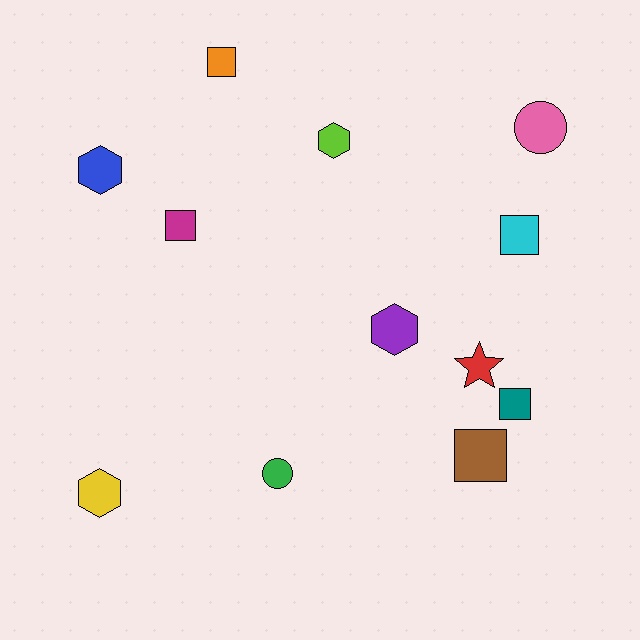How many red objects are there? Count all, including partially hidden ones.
There is 1 red object.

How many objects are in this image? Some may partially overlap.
There are 12 objects.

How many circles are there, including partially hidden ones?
There are 2 circles.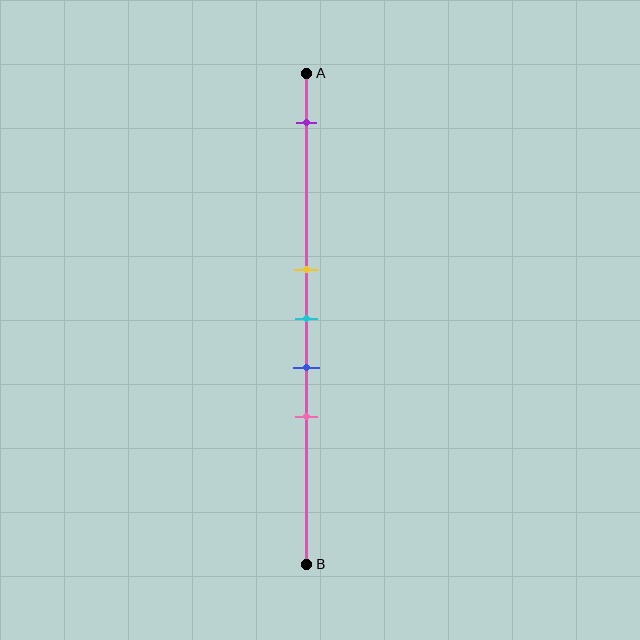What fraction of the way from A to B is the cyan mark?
The cyan mark is approximately 50% (0.5) of the way from A to B.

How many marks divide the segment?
There are 5 marks dividing the segment.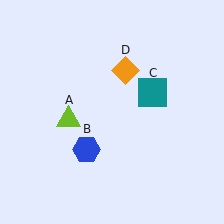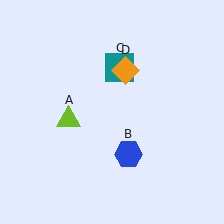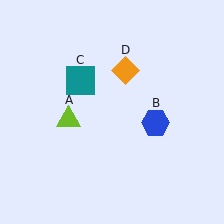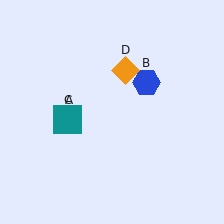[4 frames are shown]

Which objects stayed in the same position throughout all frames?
Lime triangle (object A) and orange diamond (object D) remained stationary.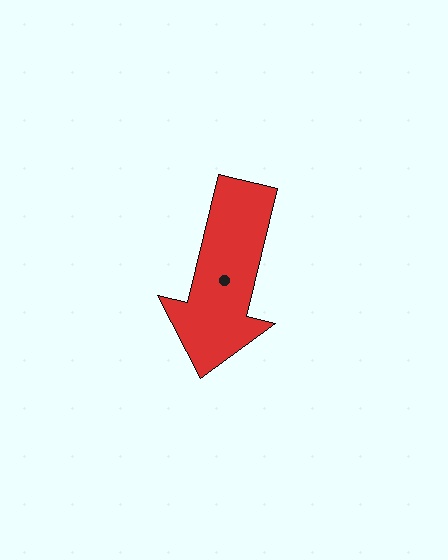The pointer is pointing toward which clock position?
Roughly 6 o'clock.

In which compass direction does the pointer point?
South.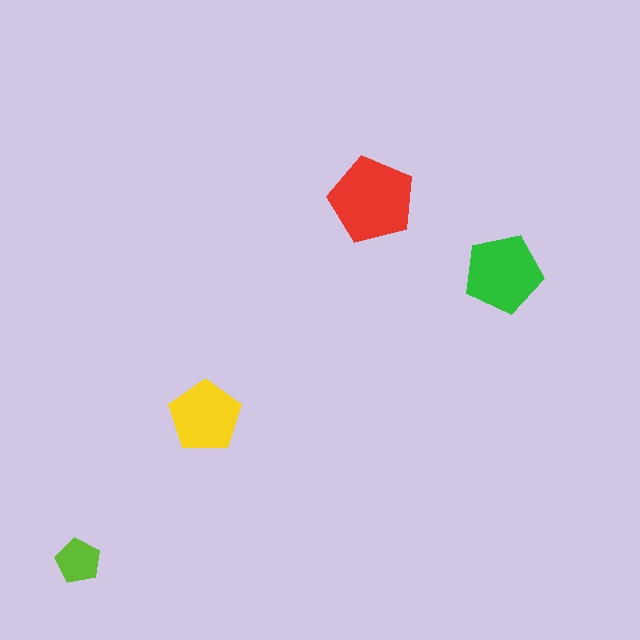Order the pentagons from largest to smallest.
the red one, the green one, the yellow one, the lime one.